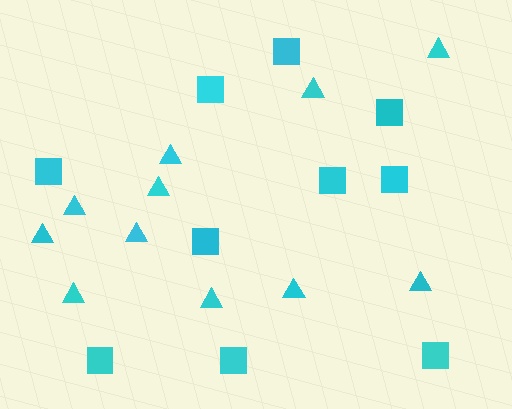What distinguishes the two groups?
There are 2 groups: one group of squares (10) and one group of triangles (11).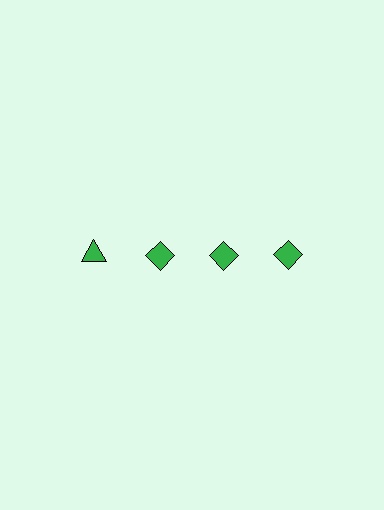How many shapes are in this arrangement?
There are 4 shapes arranged in a grid pattern.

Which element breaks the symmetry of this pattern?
The green triangle in the top row, leftmost column breaks the symmetry. All other shapes are green diamonds.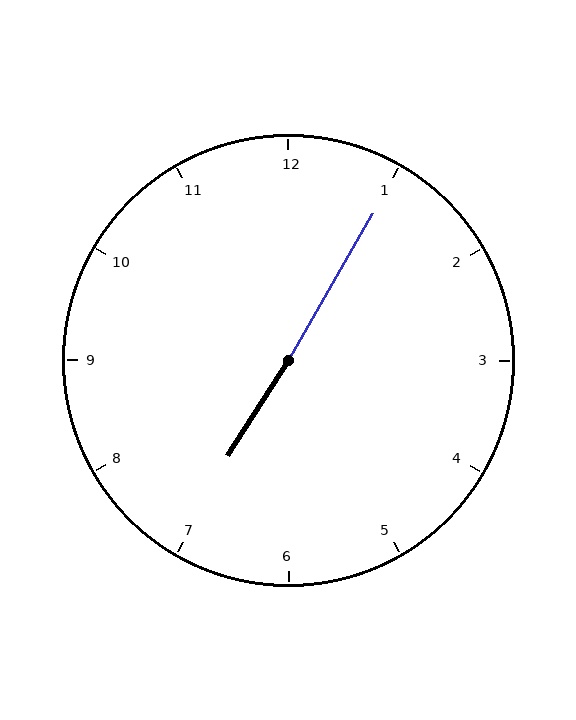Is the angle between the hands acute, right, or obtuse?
It is obtuse.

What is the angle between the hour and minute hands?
Approximately 178 degrees.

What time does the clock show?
7:05.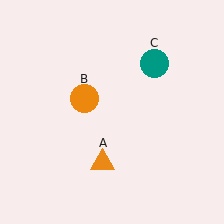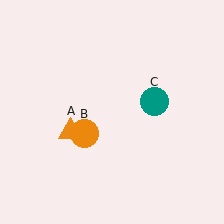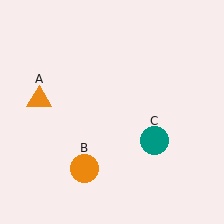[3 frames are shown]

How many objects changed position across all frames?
3 objects changed position: orange triangle (object A), orange circle (object B), teal circle (object C).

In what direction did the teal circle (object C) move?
The teal circle (object C) moved down.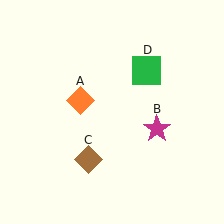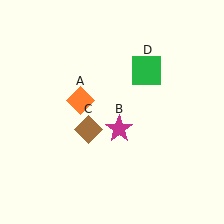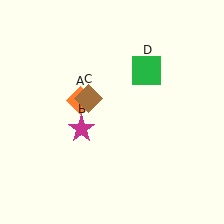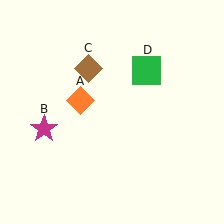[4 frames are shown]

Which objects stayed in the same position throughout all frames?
Orange diamond (object A) and green square (object D) remained stationary.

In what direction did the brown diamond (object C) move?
The brown diamond (object C) moved up.